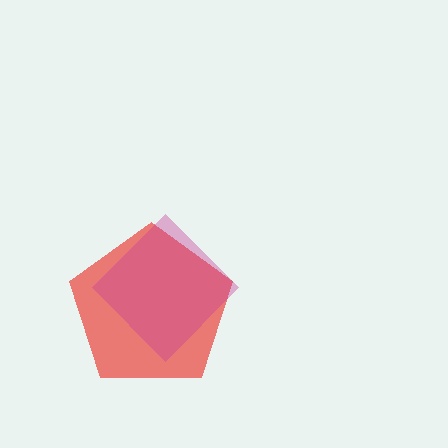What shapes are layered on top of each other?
The layered shapes are: a red pentagon, a magenta diamond.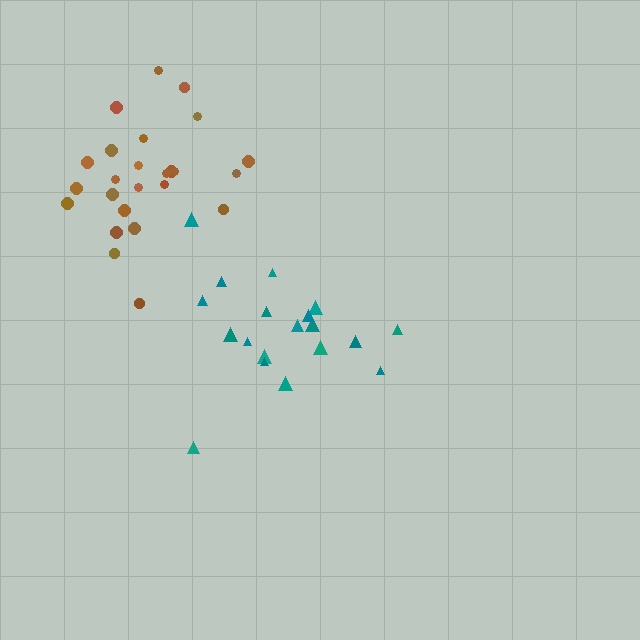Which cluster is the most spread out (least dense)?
Teal.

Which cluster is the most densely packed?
Brown.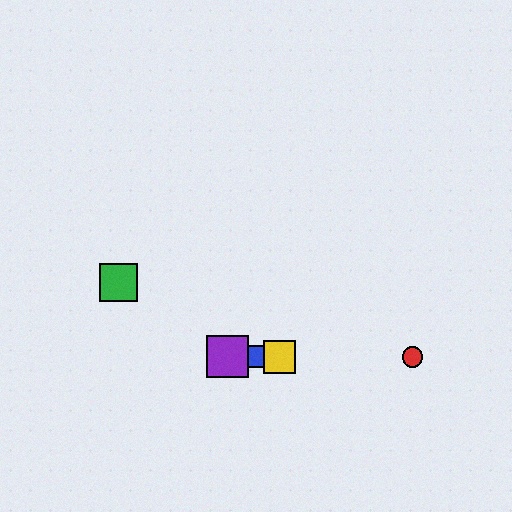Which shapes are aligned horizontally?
The red circle, the blue square, the yellow square, the purple square are aligned horizontally.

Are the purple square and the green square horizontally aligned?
No, the purple square is at y≈357 and the green square is at y≈283.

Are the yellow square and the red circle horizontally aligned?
Yes, both are at y≈357.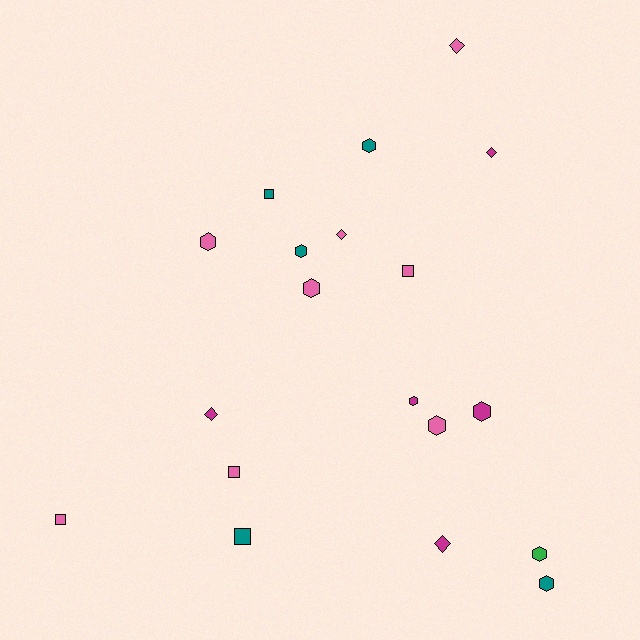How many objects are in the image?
There are 19 objects.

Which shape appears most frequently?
Hexagon, with 9 objects.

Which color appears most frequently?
Pink, with 8 objects.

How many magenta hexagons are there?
There are 2 magenta hexagons.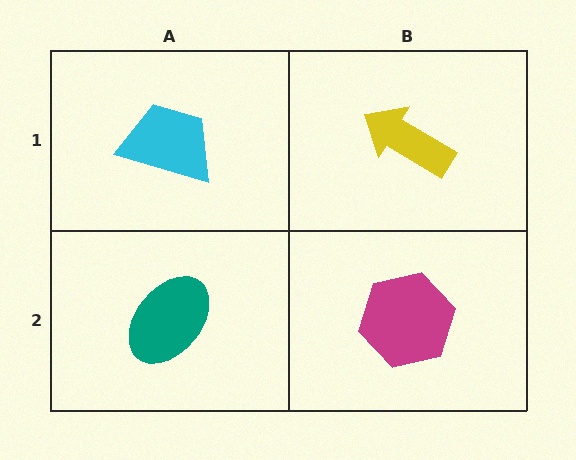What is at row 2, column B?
A magenta hexagon.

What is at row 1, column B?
A yellow arrow.